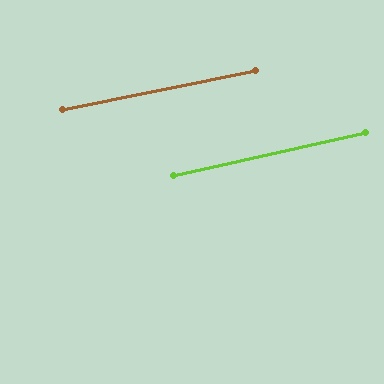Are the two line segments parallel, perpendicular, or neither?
Parallel — their directions differ by only 1.0°.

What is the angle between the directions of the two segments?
Approximately 1 degree.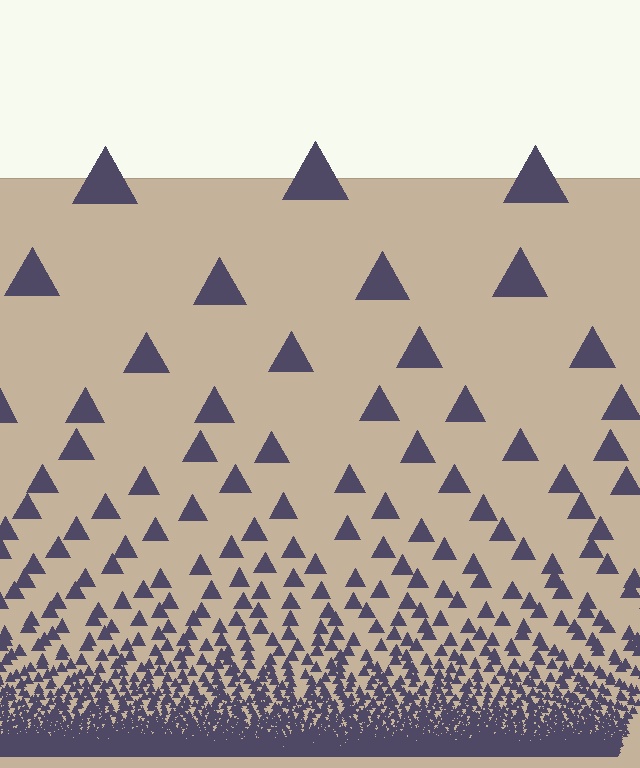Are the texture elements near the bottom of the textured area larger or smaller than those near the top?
Smaller. The gradient is inverted — elements near the bottom are smaller and denser.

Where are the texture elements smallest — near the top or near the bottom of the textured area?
Near the bottom.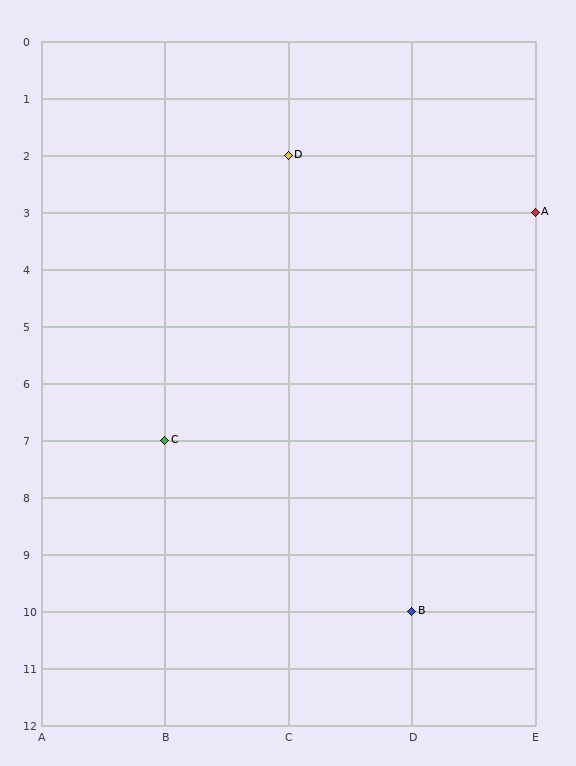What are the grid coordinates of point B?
Point B is at grid coordinates (D, 10).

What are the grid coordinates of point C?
Point C is at grid coordinates (B, 7).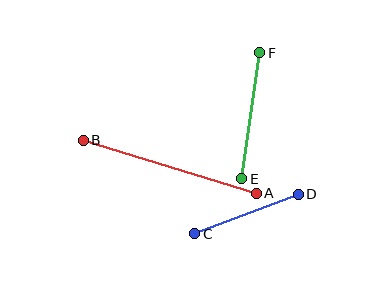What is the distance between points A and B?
The distance is approximately 181 pixels.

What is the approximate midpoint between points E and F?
The midpoint is at approximately (251, 116) pixels.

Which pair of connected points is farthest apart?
Points A and B are farthest apart.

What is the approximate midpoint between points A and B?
The midpoint is at approximately (170, 167) pixels.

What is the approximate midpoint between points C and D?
The midpoint is at approximately (246, 214) pixels.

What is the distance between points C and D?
The distance is approximately 111 pixels.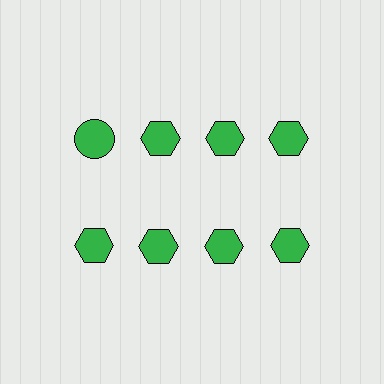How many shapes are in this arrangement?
There are 8 shapes arranged in a grid pattern.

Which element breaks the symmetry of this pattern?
The green circle in the top row, leftmost column breaks the symmetry. All other shapes are green hexagons.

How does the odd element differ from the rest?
It has a different shape: circle instead of hexagon.